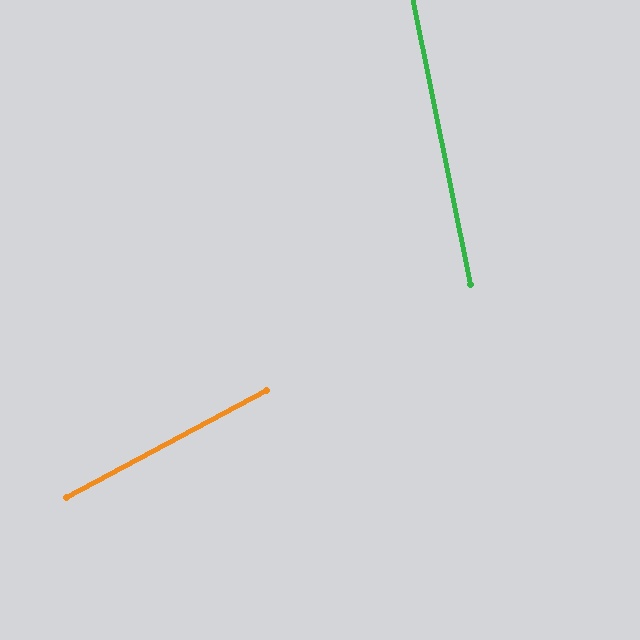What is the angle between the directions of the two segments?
Approximately 73 degrees.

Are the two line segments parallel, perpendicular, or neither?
Neither parallel nor perpendicular — they differ by about 73°.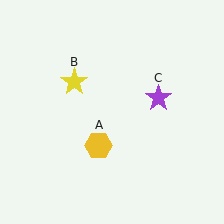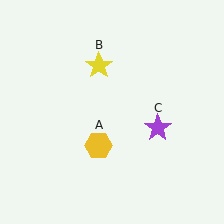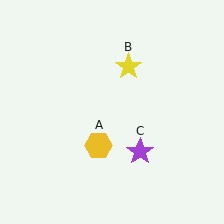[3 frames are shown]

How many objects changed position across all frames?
2 objects changed position: yellow star (object B), purple star (object C).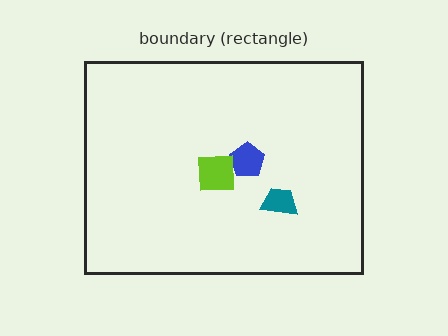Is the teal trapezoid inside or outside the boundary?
Inside.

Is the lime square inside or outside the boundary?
Inside.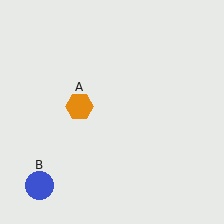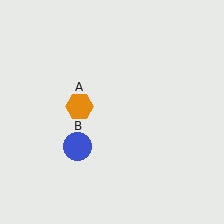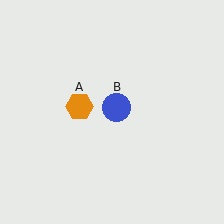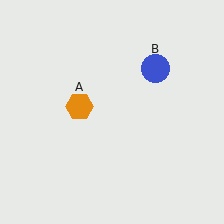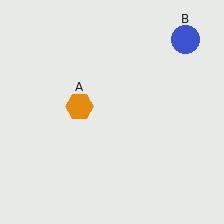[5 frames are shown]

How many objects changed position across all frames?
1 object changed position: blue circle (object B).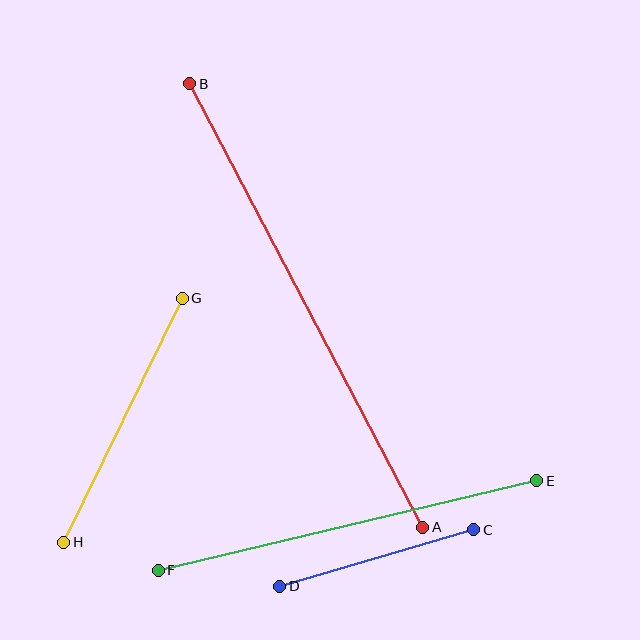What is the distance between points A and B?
The distance is approximately 501 pixels.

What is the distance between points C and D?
The distance is approximately 202 pixels.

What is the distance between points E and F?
The distance is approximately 389 pixels.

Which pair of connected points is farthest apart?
Points A and B are farthest apart.